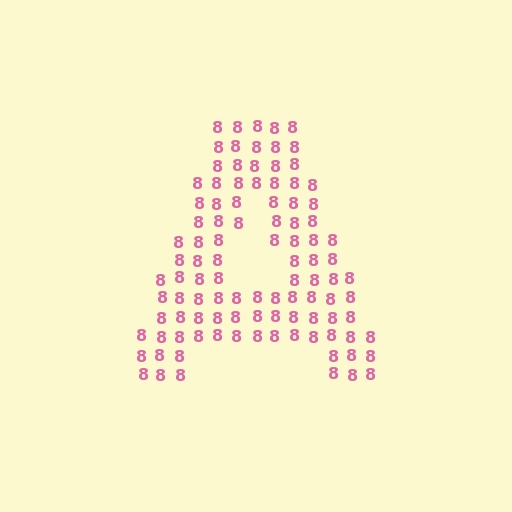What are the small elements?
The small elements are digit 8's.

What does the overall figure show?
The overall figure shows the letter A.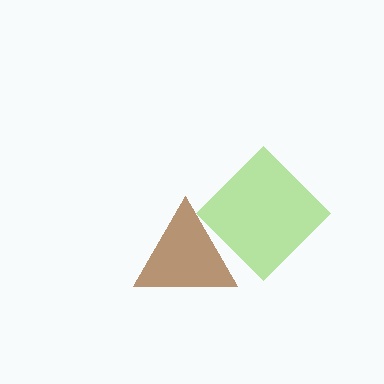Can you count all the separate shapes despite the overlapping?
Yes, there are 2 separate shapes.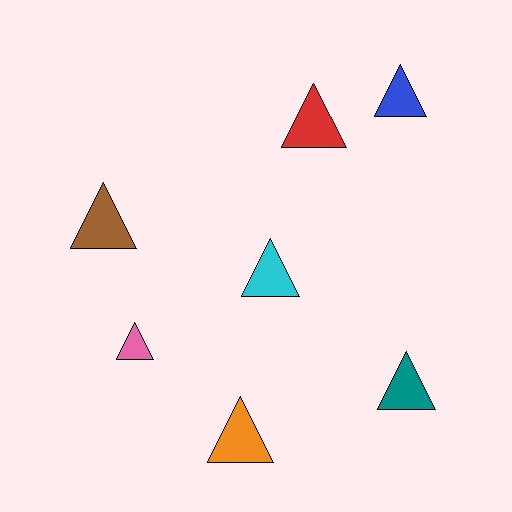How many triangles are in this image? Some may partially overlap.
There are 7 triangles.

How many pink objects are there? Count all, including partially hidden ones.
There is 1 pink object.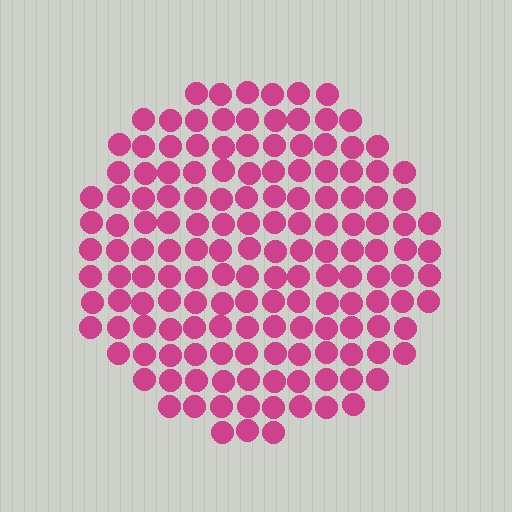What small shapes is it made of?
It is made of small circles.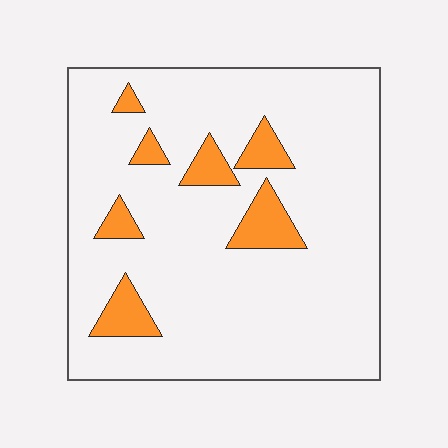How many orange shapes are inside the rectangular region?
7.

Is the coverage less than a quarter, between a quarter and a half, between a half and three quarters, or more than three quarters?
Less than a quarter.